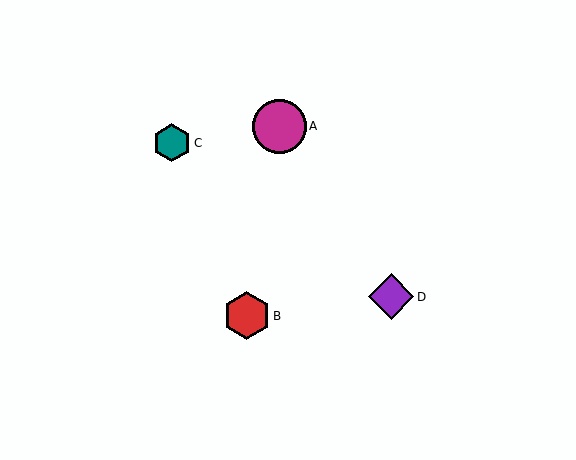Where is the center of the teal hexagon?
The center of the teal hexagon is at (172, 143).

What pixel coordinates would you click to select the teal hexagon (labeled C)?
Click at (172, 143) to select the teal hexagon C.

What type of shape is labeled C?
Shape C is a teal hexagon.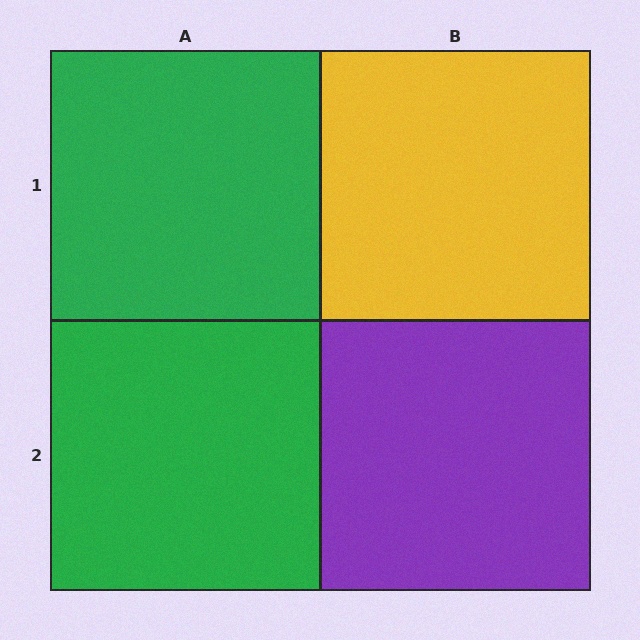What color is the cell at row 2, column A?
Green.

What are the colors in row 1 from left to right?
Green, yellow.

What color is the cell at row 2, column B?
Purple.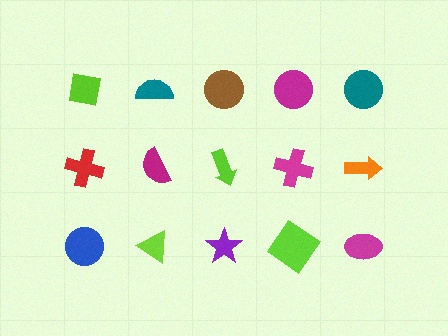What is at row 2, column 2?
A magenta semicircle.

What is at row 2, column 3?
A lime arrow.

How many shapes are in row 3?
5 shapes.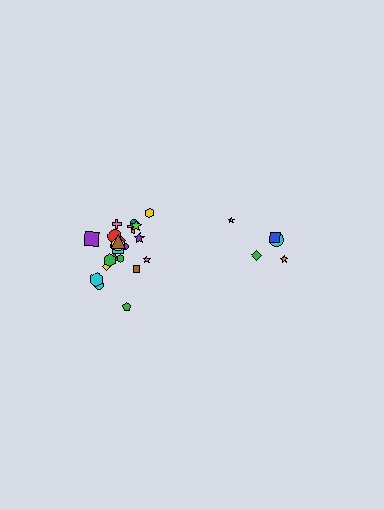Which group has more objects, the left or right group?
The left group.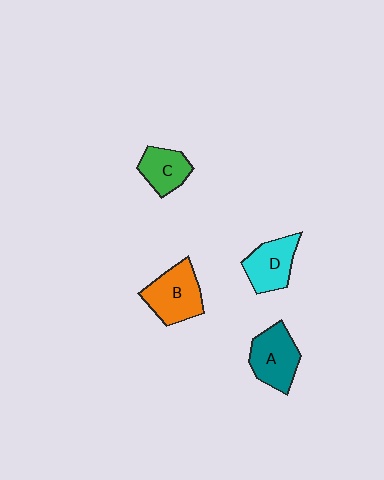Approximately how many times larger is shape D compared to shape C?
Approximately 1.2 times.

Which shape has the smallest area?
Shape C (green).